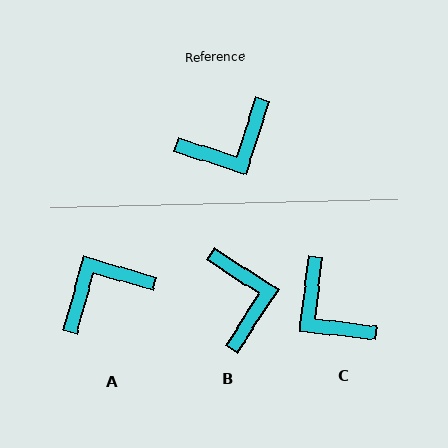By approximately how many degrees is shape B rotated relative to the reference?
Approximately 75 degrees counter-clockwise.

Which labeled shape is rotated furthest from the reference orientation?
A, about 178 degrees away.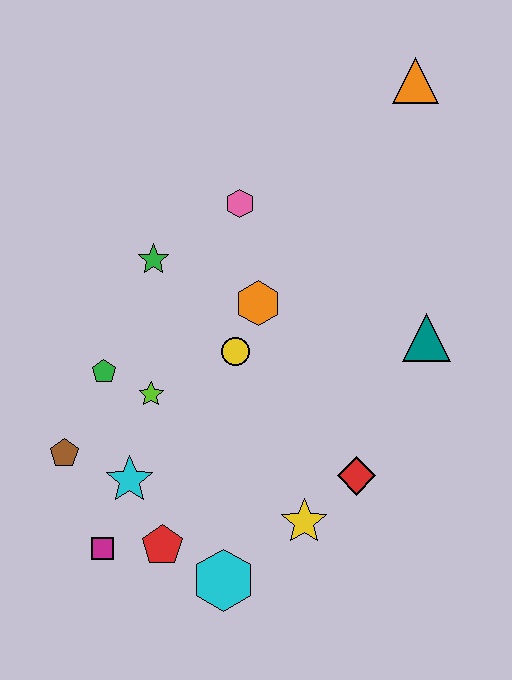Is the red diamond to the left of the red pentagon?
No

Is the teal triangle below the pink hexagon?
Yes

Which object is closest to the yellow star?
The red diamond is closest to the yellow star.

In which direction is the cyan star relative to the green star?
The cyan star is below the green star.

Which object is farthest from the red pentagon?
The orange triangle is farthest from the red pentagon.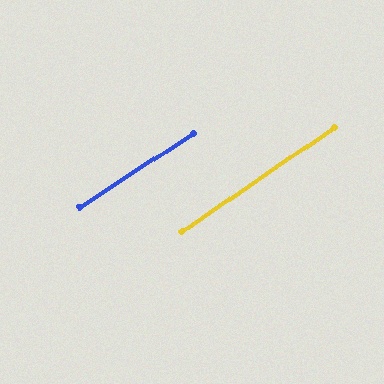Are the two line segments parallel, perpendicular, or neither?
Parallel — their directions differ by only 1.6°.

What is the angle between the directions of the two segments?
Approximately 2 degrees.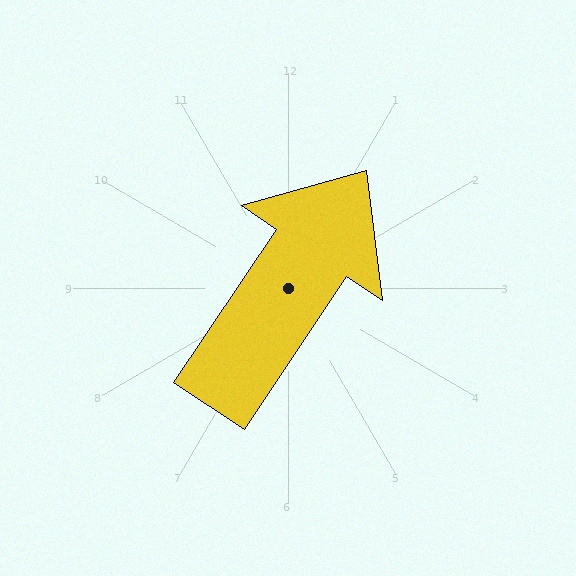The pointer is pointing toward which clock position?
Roughly 1 o'clock.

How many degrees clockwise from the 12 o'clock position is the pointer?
Approximately 34 degrees.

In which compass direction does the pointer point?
Northeast.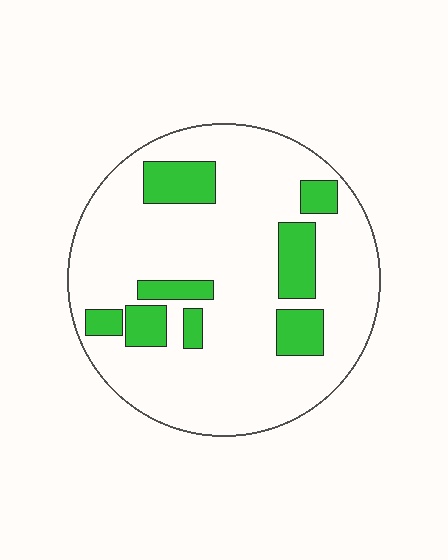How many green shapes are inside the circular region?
8.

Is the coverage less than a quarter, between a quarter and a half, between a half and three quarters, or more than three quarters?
Less than a quarter.